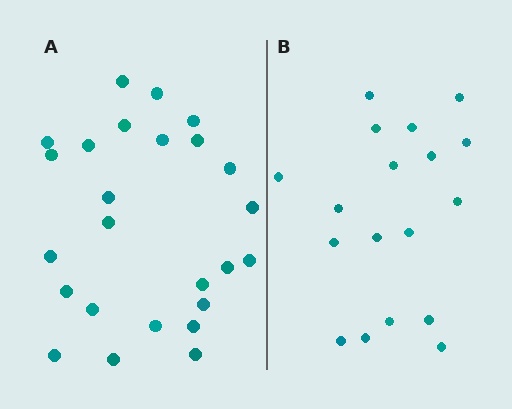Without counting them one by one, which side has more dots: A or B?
Region A (the left region) has more dots.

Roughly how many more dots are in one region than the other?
Region A has roughly 8 or so more dots than region B.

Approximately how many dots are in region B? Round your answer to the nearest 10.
About 20 dots. (The exact count is 18, which rounds to 20.)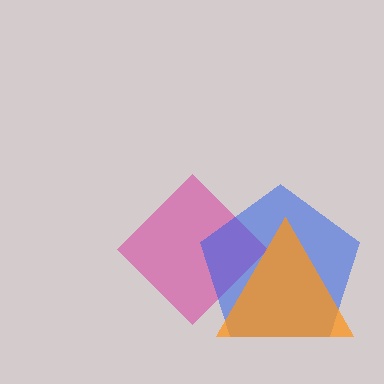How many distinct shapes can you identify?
There are 3 distinct shapes: a magenta diamond, a blue pentagon, an orange triangle.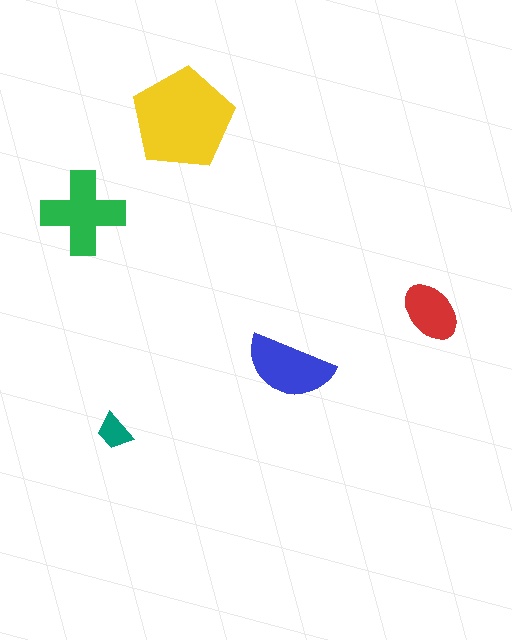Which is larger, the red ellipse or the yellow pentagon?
The yellow pentagon.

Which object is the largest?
The yellow pentagon.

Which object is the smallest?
The teal trapezoid.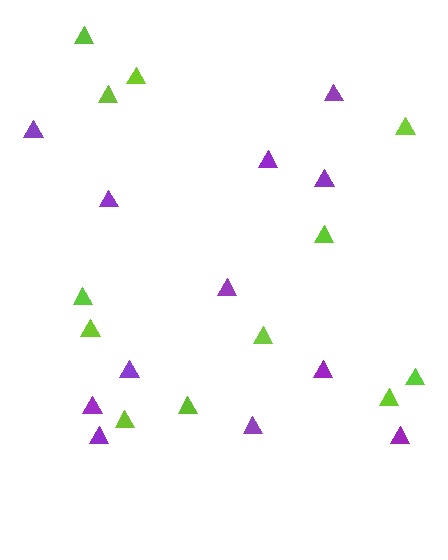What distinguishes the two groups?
There are 2 groups: one group of purple triangles (12) and one group of lime triangles (12).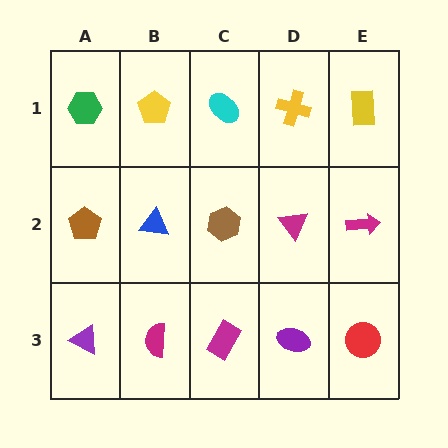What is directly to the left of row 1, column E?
A yellow cross.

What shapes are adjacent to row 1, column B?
A blue triangle (row 2, column B), a green hexagon (row 1, column A), a cyan ellipse (row 1, column C).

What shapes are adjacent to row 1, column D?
A magenta triangle (row 2, column D), a cyan ellipse (row 1, column C), a yellow rectangle (row 1, column E).